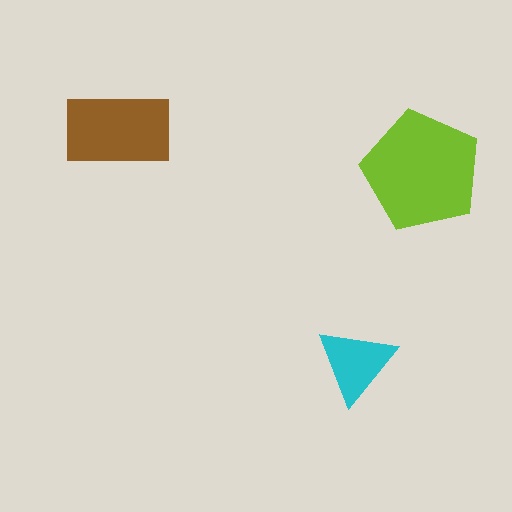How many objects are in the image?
There are 3 objects in the image.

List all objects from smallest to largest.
The cyan triangle, the brown rectangle, the lime pentagon.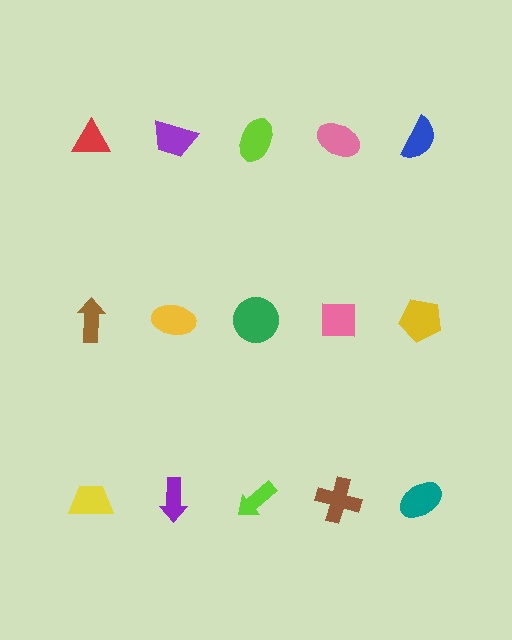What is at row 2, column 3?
A green circle.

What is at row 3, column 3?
A lime arrow.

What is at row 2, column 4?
A pink square.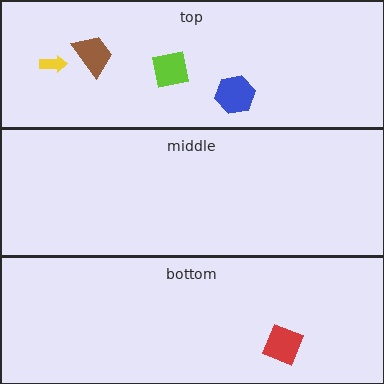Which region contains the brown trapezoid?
The top region.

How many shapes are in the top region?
4.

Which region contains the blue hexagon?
The top region.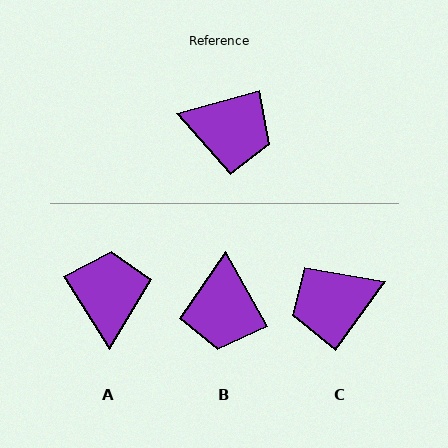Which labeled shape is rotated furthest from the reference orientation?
C, about 141 degrees away.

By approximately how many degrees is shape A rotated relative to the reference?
Approximately 107 degrees counter-clockwise.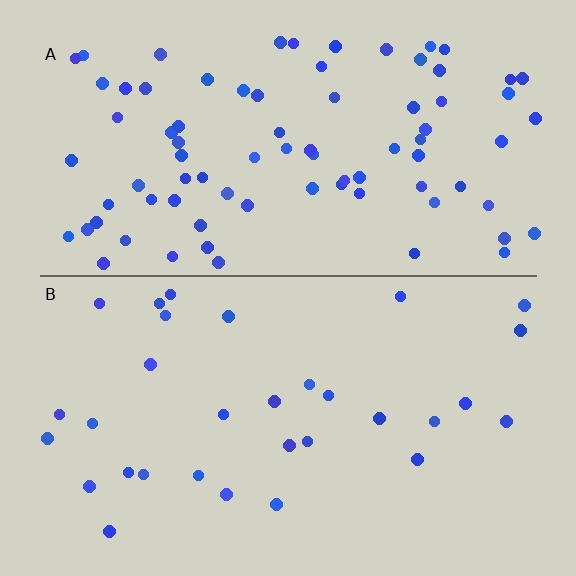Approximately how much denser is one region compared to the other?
Approximately 2.7× — region A over region B.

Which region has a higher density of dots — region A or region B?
A (the top).